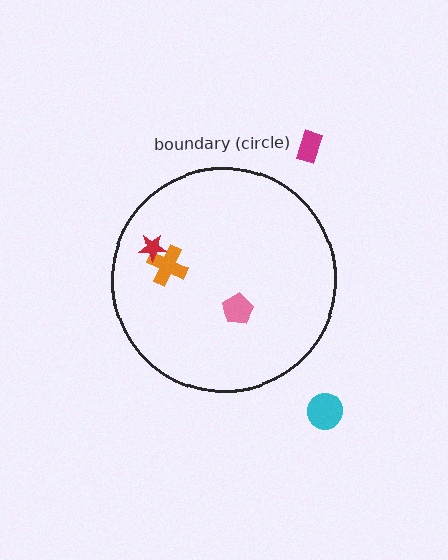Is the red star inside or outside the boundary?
Inside.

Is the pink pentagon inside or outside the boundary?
Inside.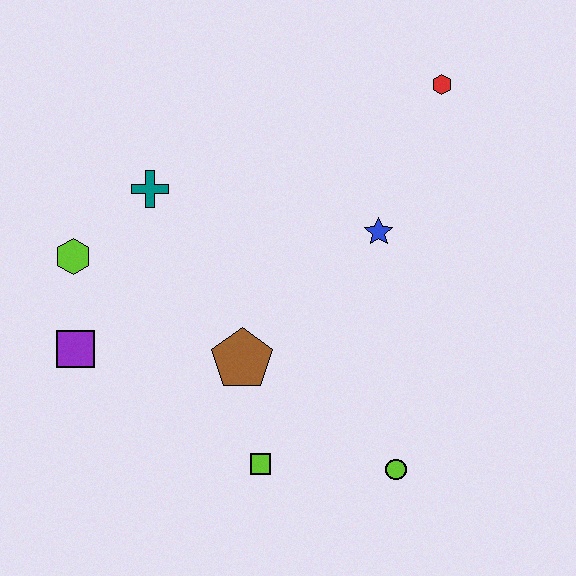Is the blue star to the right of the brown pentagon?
Yes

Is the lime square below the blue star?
Yes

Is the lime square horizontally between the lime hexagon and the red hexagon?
Yes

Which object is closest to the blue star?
The red hexagon is closest to the blue star.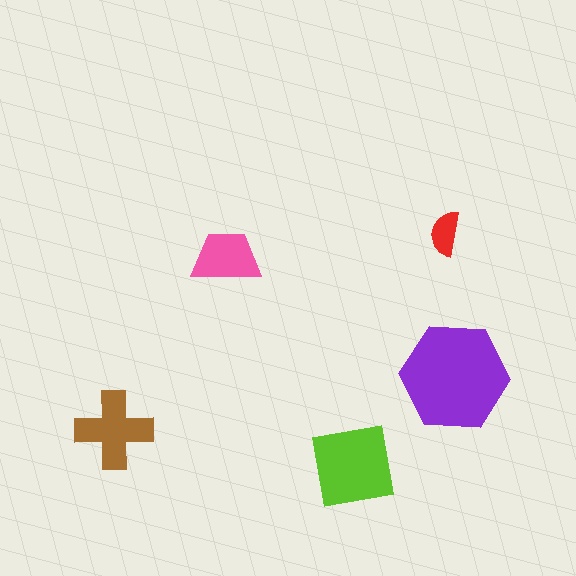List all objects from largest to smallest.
The purple hexagon, the lime square, the brown cross, the pink trapezoid, the red semicircle.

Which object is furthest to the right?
The purple hexagon is rightmost.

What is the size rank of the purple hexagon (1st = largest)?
1st.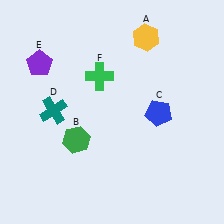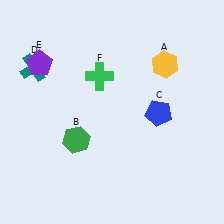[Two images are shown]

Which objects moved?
The objects that moved are: the yellow hexagon (A), the teal cross (D).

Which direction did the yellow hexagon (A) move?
The yellow hexagon (A) moved down.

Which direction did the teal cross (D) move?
The teal cross (D) moved up.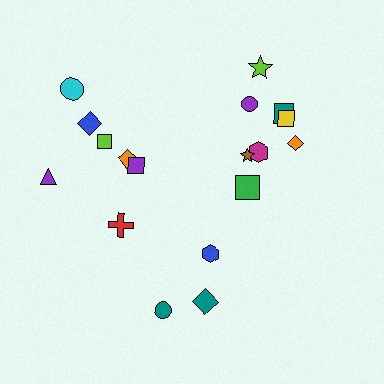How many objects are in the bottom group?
There are 4 objects.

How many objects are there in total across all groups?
There are 18 objects.